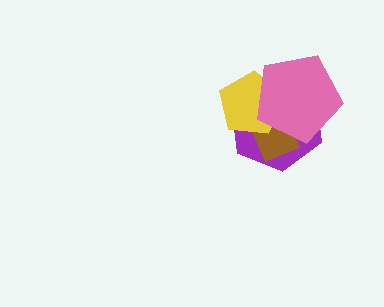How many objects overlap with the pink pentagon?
3 objects overlap with the pink pentagon.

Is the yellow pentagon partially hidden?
Yes, it is partially covered by another shape.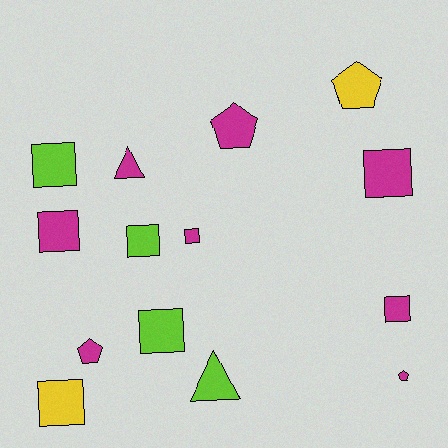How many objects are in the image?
There are 14 objects.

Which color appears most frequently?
Magenta, with 8 objects.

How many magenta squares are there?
There are 4 magenta squares.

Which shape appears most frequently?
Square, with 8 objects.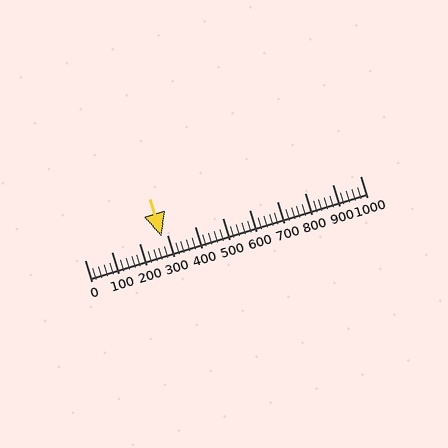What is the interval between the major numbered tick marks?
The major tick marks are spaced 100 units apart.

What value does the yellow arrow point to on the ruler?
The yellow arrow points to approximately 280.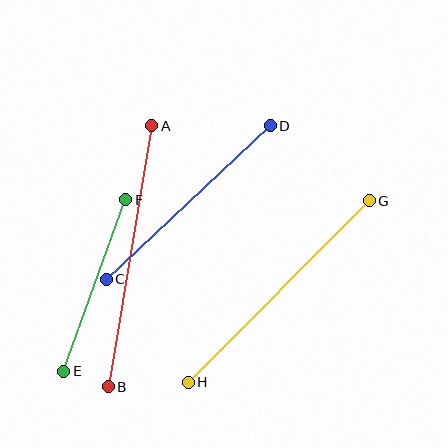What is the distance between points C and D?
The distance is approximately 225 pixels.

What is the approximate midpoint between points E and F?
The midpoint is at approximately (95, 286) pixels.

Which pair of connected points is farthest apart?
Points A and B are farthest apart.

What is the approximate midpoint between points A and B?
The midpoint is at approximately (130, 256) pixels.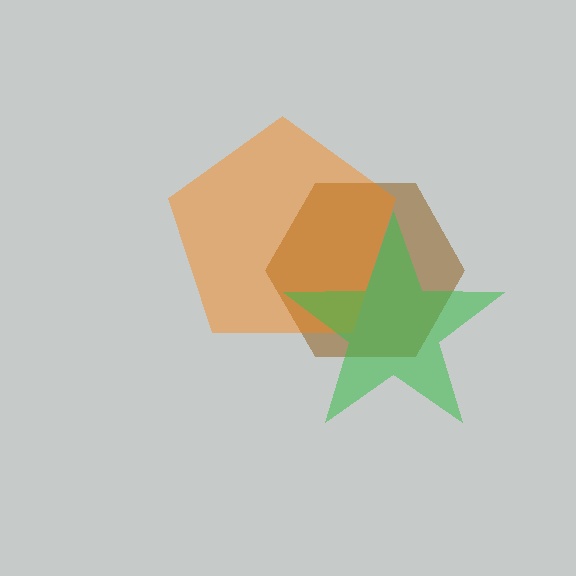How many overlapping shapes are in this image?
There are 3 overlapping shapes in the image.